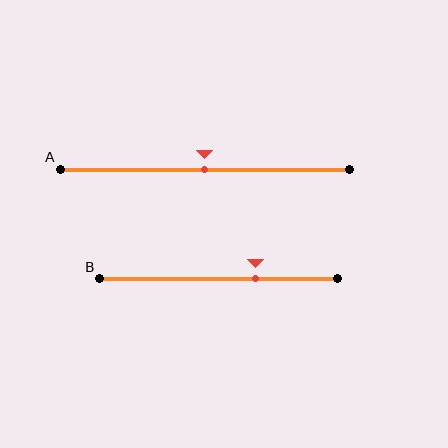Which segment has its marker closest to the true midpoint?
Segment A has its marker closest to the true midpoint.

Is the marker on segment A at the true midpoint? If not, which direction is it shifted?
Yes, the marker on segment A is at the true midpoint.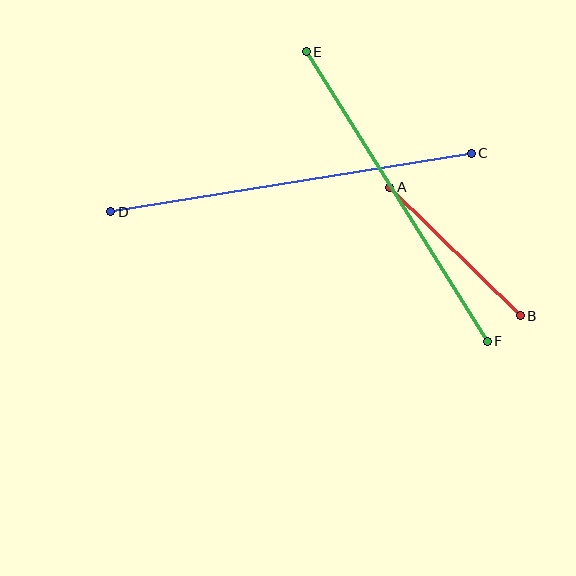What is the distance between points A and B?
The distance is approximately 183 pixels.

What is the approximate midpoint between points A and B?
The midpoint is at approximately (455, 251) pixels.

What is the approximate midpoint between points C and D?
The midpoint is at approximately (291, 183) pixels.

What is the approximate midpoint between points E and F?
The midpoint is at approximately (397, 197) pixels.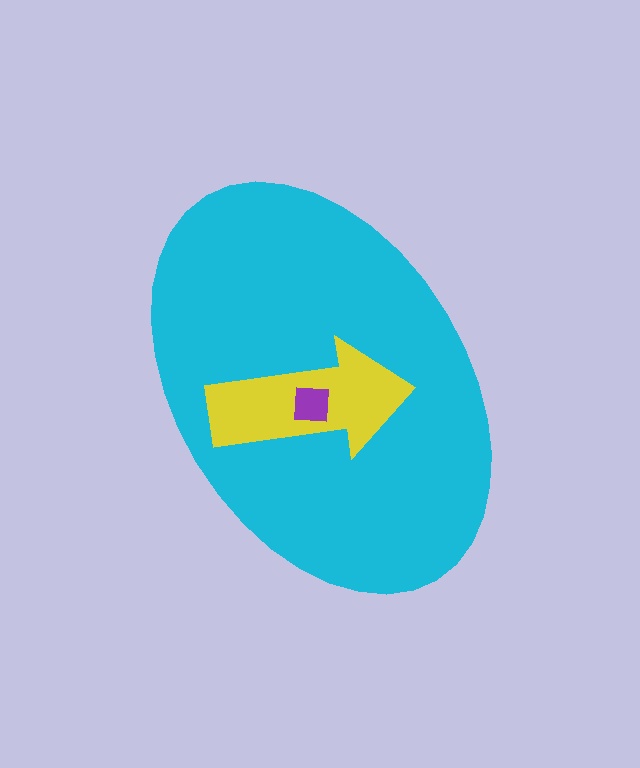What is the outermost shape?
The cyan ellipse.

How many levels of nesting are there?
3.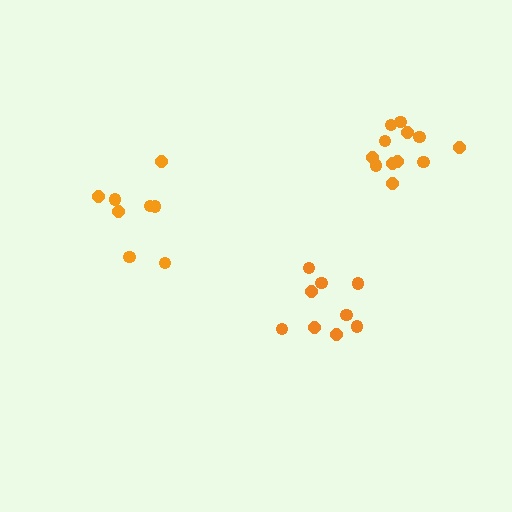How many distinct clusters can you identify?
There are 3 distinct clusters.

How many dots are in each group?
Group 1: 8 dots, Group 2: 9 dots, Group 3: 12 dots (29 total).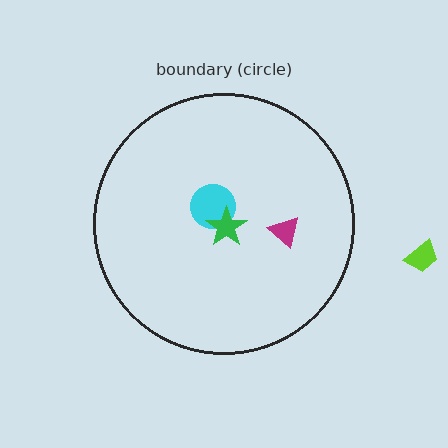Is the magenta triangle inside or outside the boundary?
Inside.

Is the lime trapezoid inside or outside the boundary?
Outside.